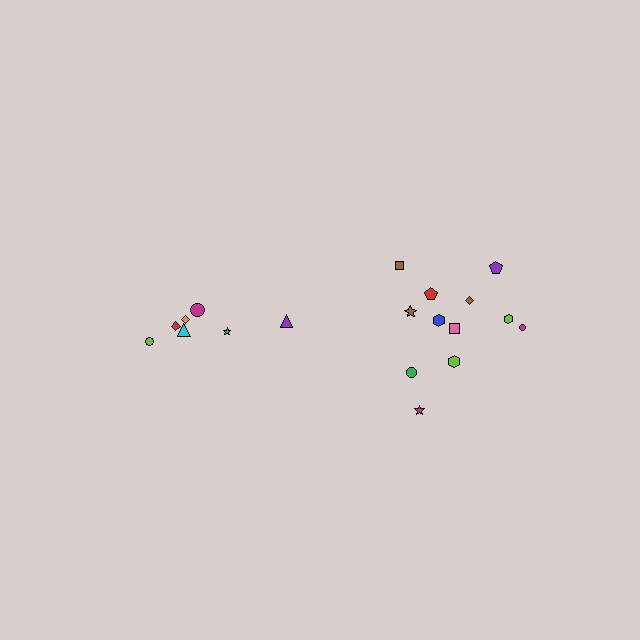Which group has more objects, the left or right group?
The right group.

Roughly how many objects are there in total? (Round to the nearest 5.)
Roughly 20 objects in total.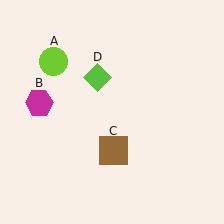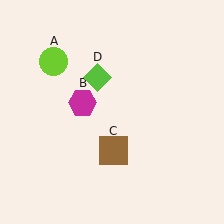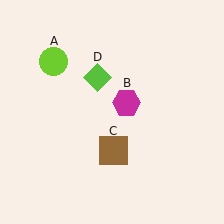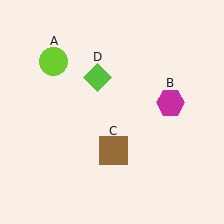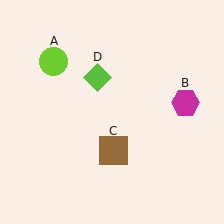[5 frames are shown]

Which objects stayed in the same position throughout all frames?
Lime circle (object A) and brown square (object C) and lime diamond (object D) remained stationary.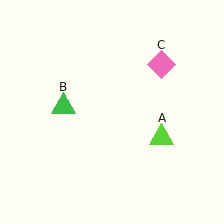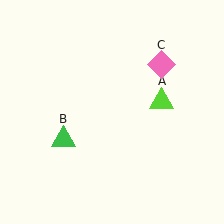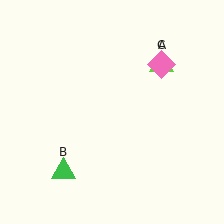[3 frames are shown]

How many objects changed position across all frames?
2 objects changed position: lime triangle (object A), green triangle (object B).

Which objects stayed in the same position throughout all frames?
Pink diamond (object C) remained stationary.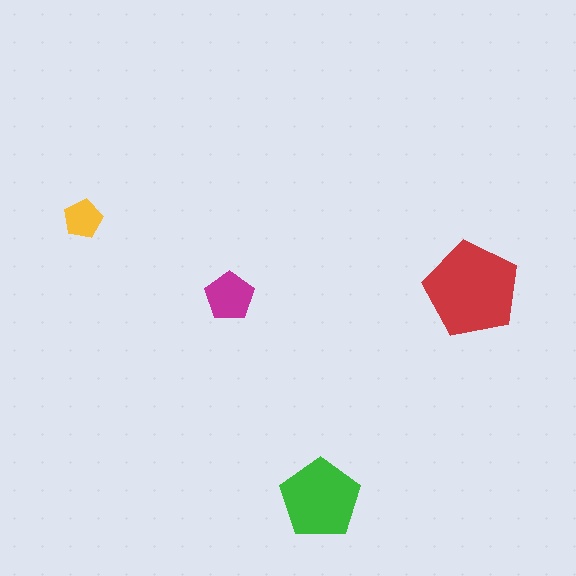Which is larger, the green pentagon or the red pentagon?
The red one.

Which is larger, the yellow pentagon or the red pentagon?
The red one.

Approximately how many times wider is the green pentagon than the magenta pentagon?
About 1.5 times wider.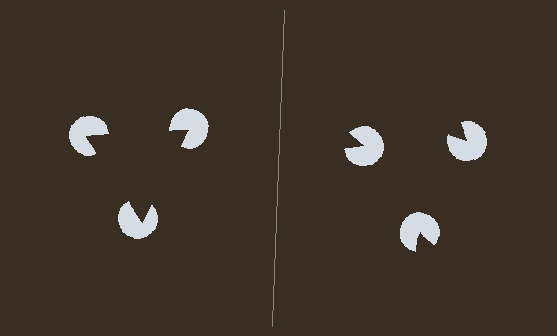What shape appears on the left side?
An illusory triangle.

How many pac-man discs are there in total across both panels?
6 — 3 on each side.